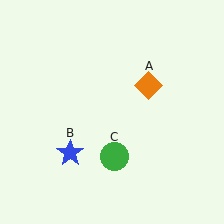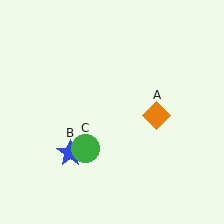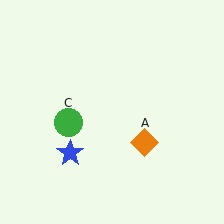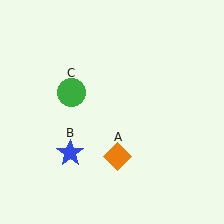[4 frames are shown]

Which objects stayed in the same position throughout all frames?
Blue star (object B) remained stationary.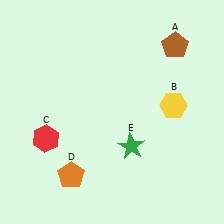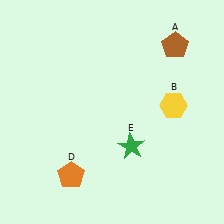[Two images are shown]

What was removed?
The red hexagon (C) was removed in Image 2.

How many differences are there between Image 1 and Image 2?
There is 1 difference between the two images.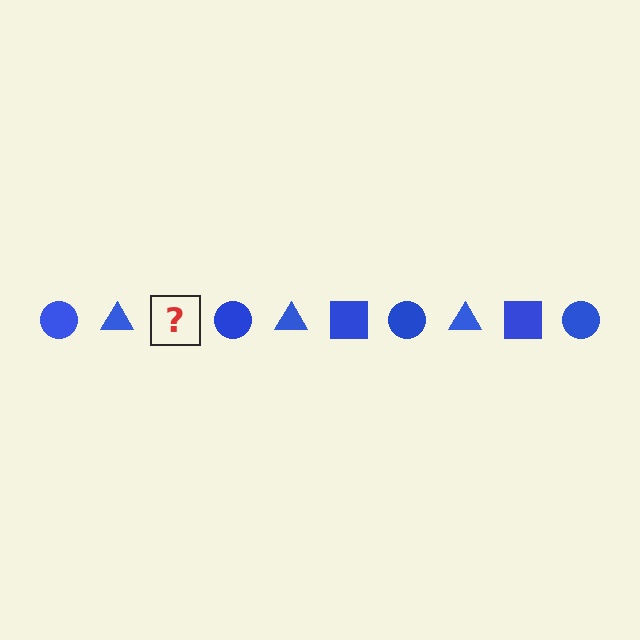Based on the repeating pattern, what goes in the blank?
The blank should be a blue square.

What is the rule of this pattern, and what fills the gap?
The rule is that the pattern cycles through circle, triangle, square shapes in blue. The gap should be filled with a blue square.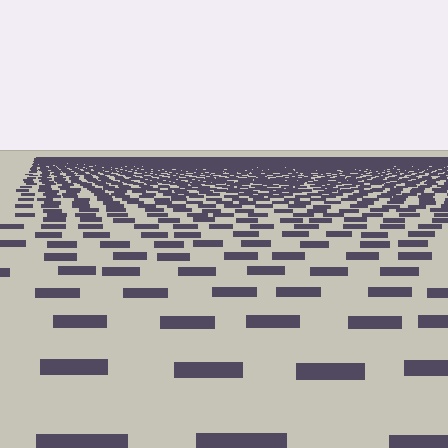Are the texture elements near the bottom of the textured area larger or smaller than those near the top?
Larger. Near the bottom, elements are closer to the viewer and appear at a bigger on-screen size.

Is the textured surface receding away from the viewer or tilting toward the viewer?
The surface is receding away from the viewer. Texture elements get smaller and denser toward the top.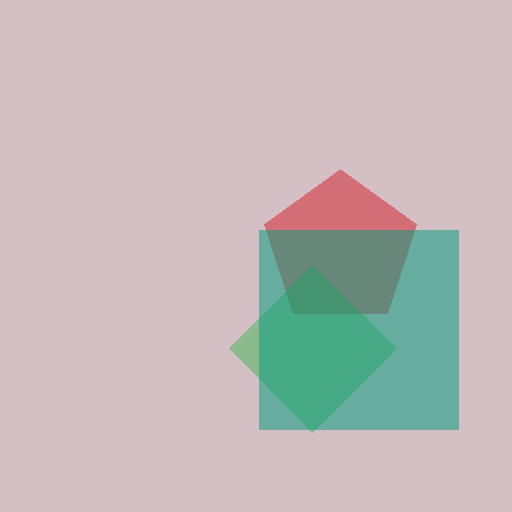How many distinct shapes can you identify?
There are 3 distinct shapes: a red pentagon, a green diamond, a teal square.